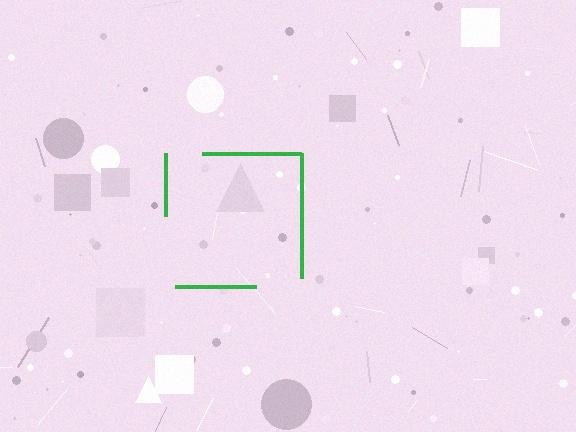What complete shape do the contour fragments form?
The contour fragments form a square.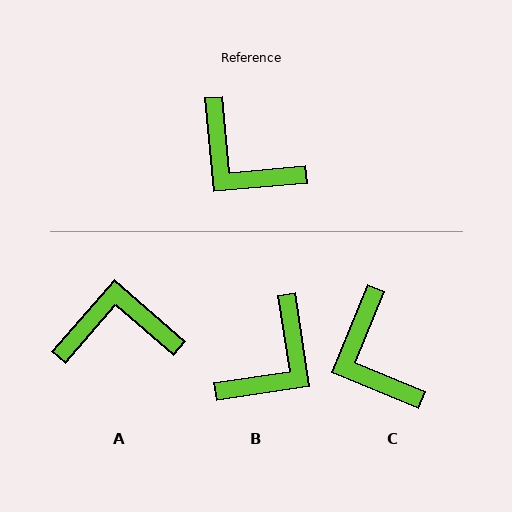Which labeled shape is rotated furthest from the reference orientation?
A, about 136 degrees away.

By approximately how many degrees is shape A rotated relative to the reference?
Approximately 136 degrees clockwise.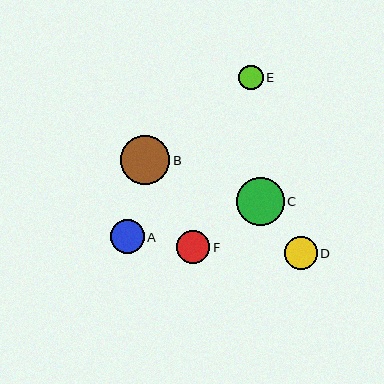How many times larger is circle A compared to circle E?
Circle A is approximately 1.4 times the size of circle E.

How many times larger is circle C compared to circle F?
Circle C is approximately 1.4 times the size of circle F.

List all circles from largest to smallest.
From largest to smallest: B, C, A, F, D, E.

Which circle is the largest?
Circle B is the largest with a size of approximately 49 pixels.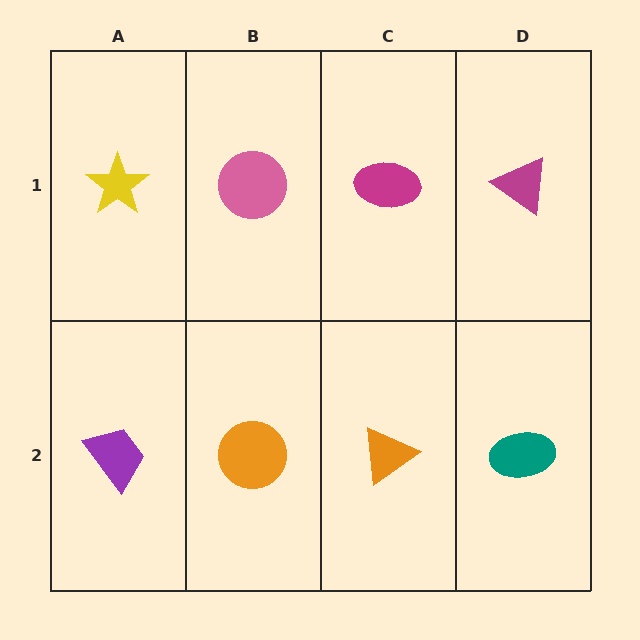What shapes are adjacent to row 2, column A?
A yellow star (row 1, column A), an orange circle (row 2, column B).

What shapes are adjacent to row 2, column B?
A pink circle (row 1, column B), a purple trapezoid (row 2, column A), an orange triangle (row 2, column C).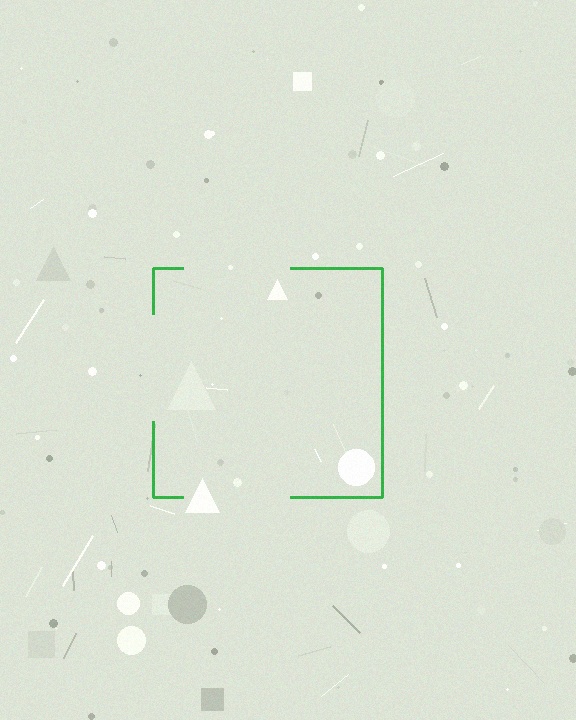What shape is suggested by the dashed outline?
The dashed outline suggests a square.